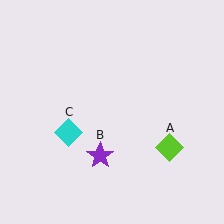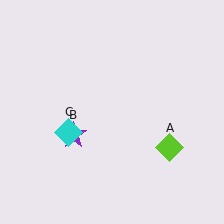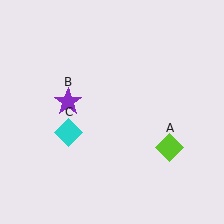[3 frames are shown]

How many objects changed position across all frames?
1 object changed position: purple star (object B).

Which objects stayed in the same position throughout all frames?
Lime diamond (object A) and cyan diamond (object C) remained stationary.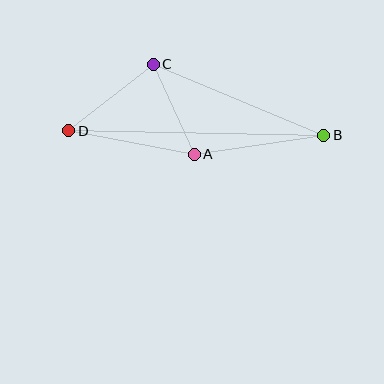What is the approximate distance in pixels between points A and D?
The distance between A and D is approximately 128 pixels.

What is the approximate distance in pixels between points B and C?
The distance between B and C is approximately 184 pixels.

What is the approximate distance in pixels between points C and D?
The distance between C and D is approximately 107 pixels.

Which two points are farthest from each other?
Points B and D are farthest from each other.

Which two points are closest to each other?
Points A and C are closest to each other.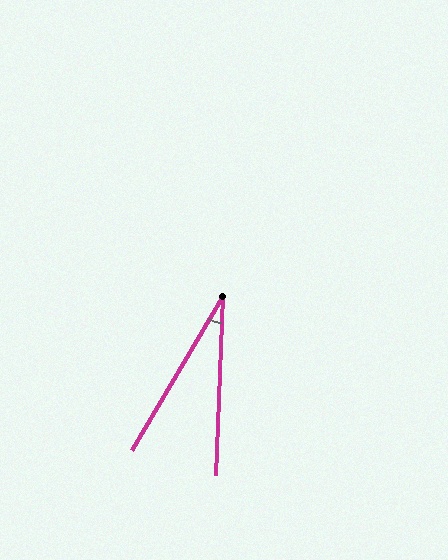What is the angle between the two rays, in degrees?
Approximately 28 degrees.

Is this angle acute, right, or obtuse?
It is acute.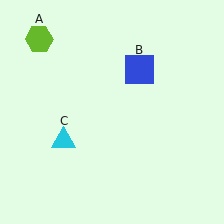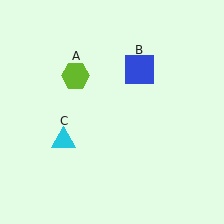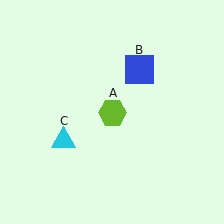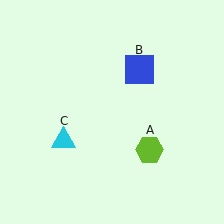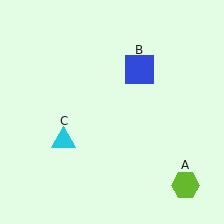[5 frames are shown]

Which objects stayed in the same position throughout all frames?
Blue square (object B) and cyan triangle (object C) remained stationary.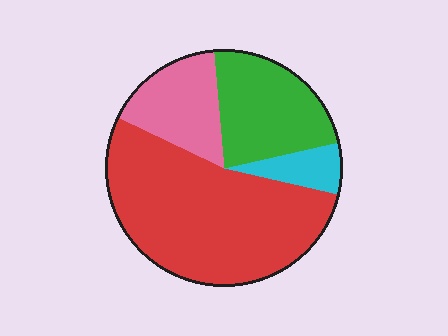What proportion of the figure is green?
Green covers roughly 25% of the figure.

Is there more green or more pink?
Green.